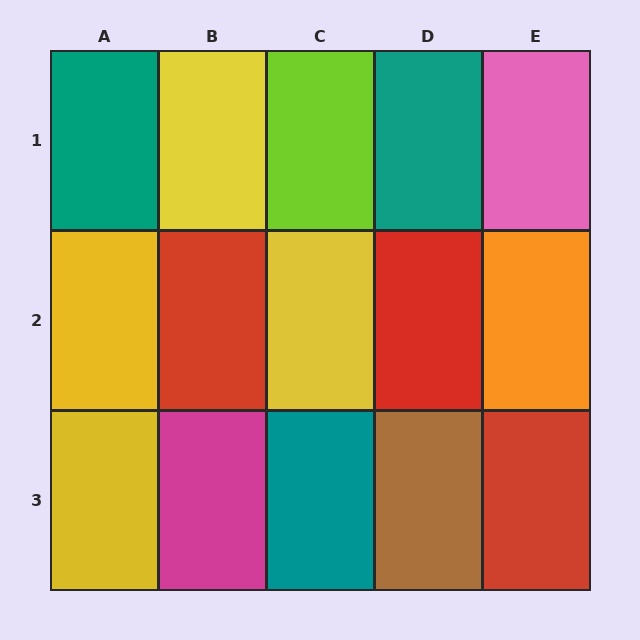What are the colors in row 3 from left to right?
Yellow, magenta, teal, brown, red.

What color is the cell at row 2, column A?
Yellow.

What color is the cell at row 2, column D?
Red.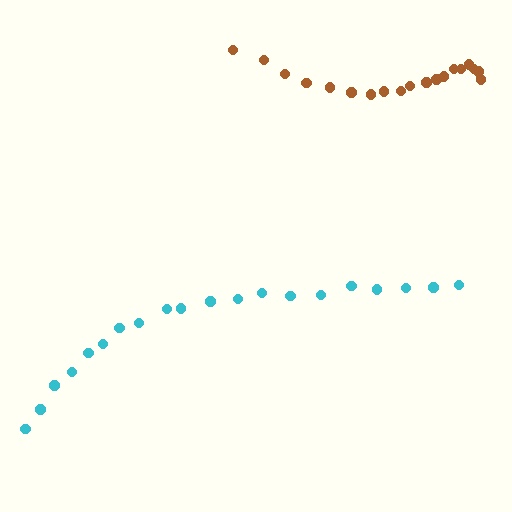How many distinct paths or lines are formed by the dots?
There are 2 distinct paths.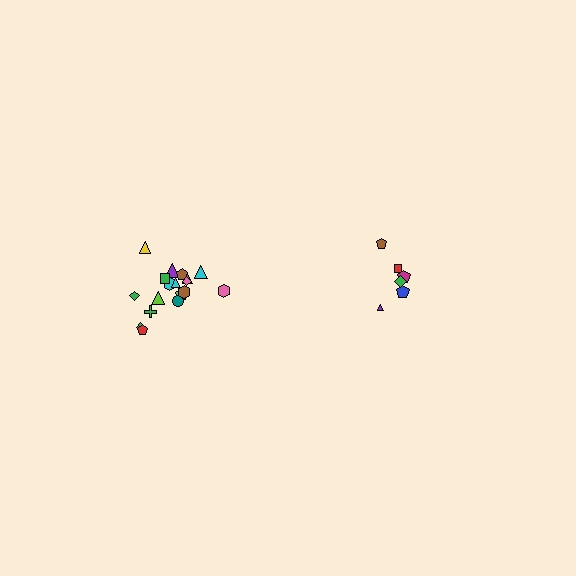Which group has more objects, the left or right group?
The left group.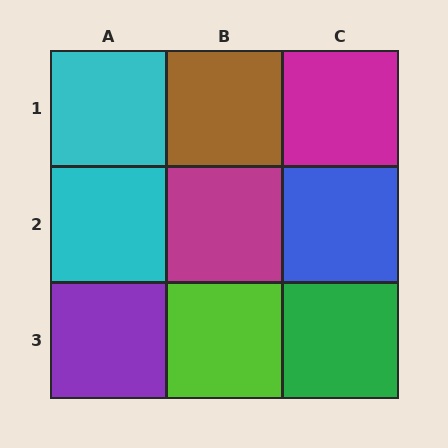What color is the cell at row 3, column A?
Purple.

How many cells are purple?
1 cell is purple.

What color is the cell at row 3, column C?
Green.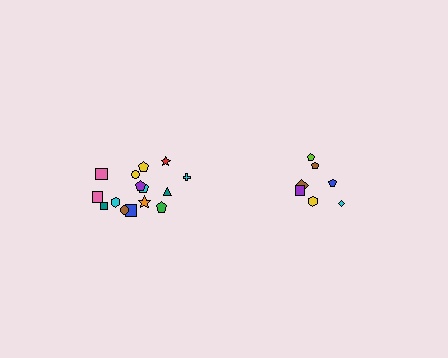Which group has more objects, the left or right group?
The left group.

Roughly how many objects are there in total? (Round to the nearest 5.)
Roughly 20 objects in total.